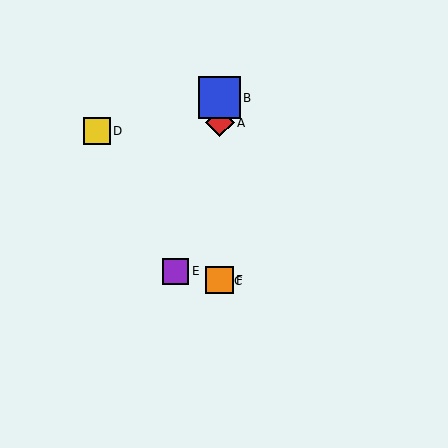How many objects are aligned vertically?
4 objects (A, B, C, F) are aligned vertically.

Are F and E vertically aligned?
No, F is at x≈220 and E is at x≈176.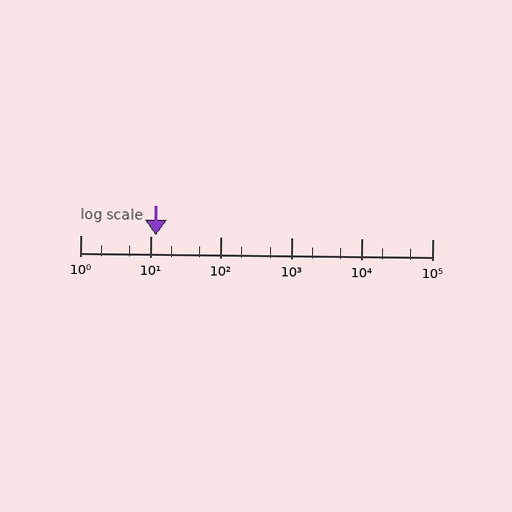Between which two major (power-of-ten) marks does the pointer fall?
The pointer is between 10 and 100.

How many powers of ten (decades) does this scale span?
The scale spans 5 decades, from 1 to 100000.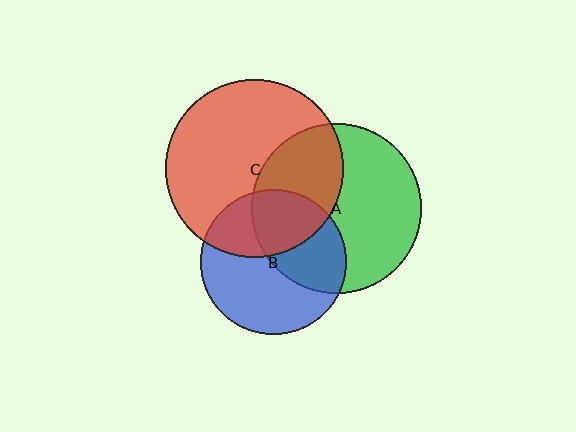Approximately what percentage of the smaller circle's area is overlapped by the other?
Approximately 40%.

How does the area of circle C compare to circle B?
Approximately 1.5 times.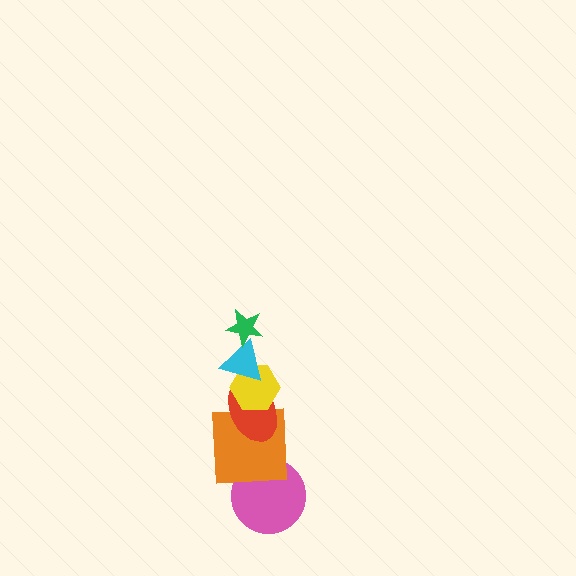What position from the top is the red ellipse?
The red ellipse is 4th from the top.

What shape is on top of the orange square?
The red ellipse is on top of the orange square.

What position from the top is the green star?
The green star is 1st from the top.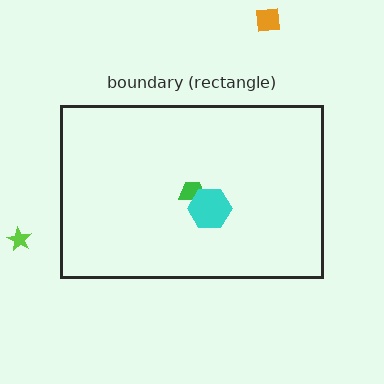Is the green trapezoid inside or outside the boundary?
Inside.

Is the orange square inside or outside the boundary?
Outside.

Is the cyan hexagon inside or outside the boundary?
Inside.